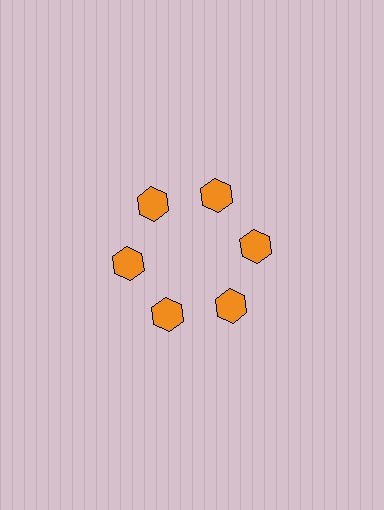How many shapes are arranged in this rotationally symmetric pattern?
There are 6 shapes, arranged in 6 groups of 1.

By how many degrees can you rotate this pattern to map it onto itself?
The pattern maps onto itself every 60 degrees of rotation.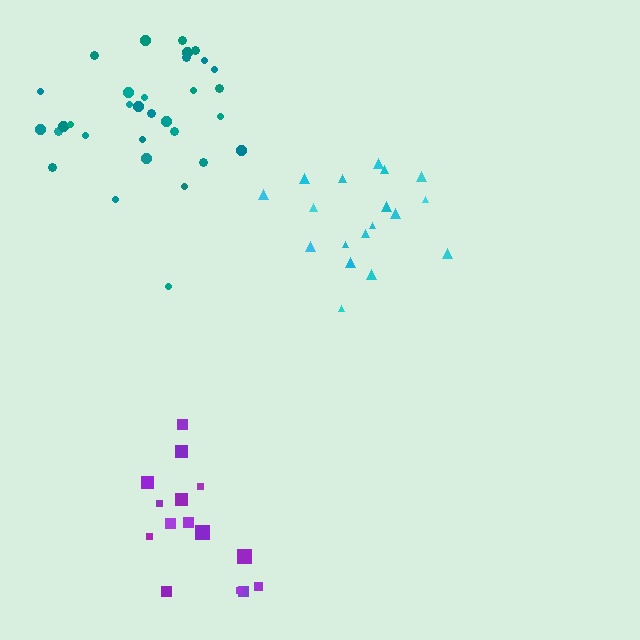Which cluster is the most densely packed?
Teal.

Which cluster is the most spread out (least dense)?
Purple.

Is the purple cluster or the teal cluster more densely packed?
Teal.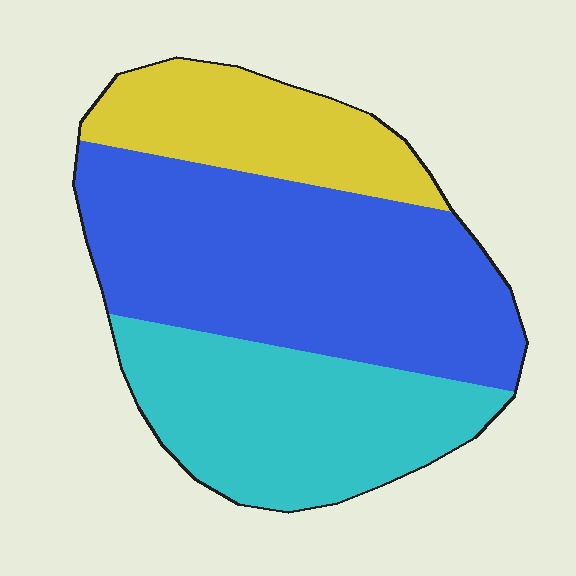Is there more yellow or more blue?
Blue.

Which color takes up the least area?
Yellow, at roughly 20%.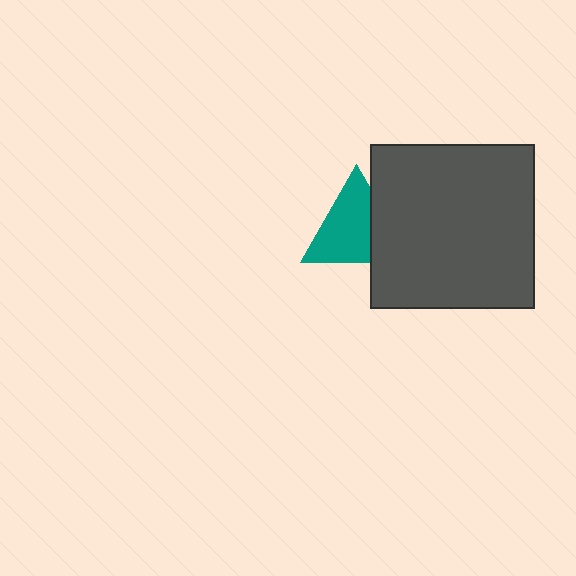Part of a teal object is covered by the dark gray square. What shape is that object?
It is a triangle.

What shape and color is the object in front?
The object in front is a dark gray square.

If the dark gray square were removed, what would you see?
You would see the complete teal triangle.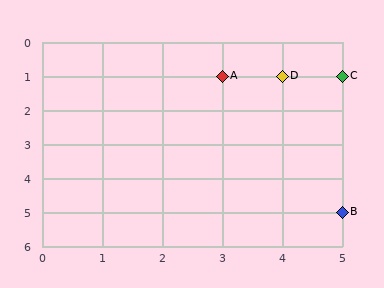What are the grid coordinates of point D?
Point D is at grid coordinates (4, 1).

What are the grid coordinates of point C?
Point C is at grid coordinates (5, 1).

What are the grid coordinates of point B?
Point B is at grid coordinates (5, 5).